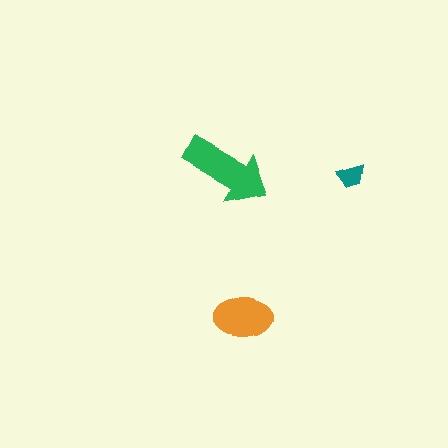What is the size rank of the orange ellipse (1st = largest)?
2nd.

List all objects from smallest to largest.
The teal trapezoid, the orange ellipse, the green arrow.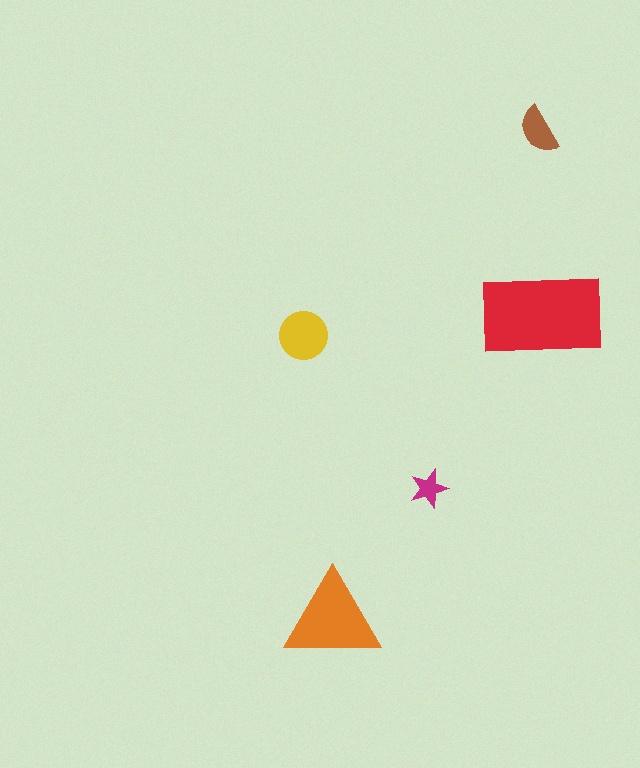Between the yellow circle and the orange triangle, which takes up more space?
The orange triangle.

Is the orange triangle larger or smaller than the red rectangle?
Smaller.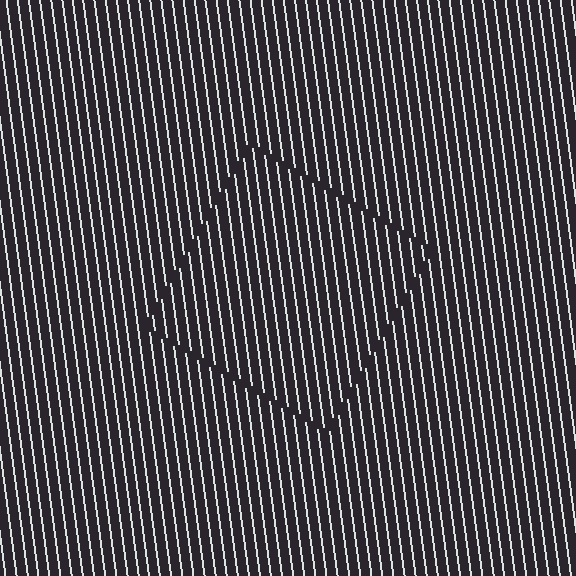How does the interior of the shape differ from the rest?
The interior of the shape contains the same grating, shifted by half a period — the contour is defined by the phase discontinuity where line-ends from the inner and outer gratings abut.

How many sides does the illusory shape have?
4 sides — the line-ends trace a square.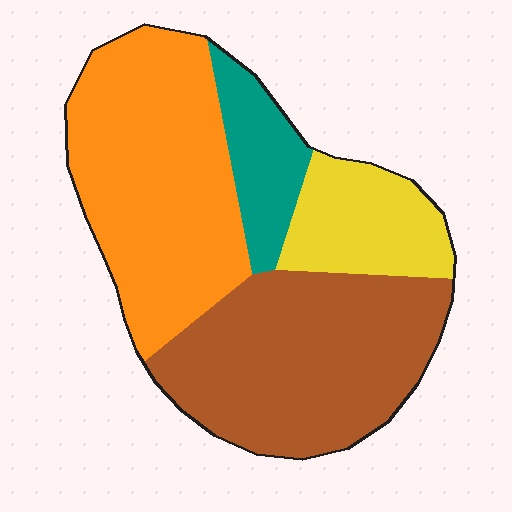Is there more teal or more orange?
Orange.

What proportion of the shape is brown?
Brown covers about 35% of the shape.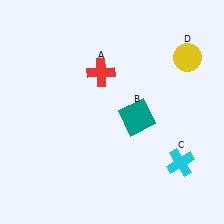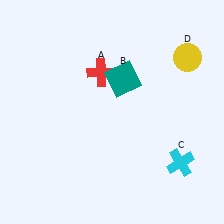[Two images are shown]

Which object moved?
The teal square (B) moved up.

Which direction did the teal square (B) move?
The teal square (B) moved up.